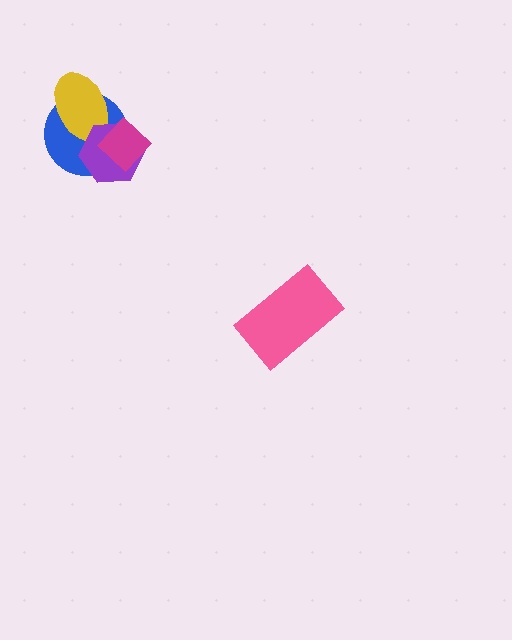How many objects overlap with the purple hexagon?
3 objects overlap with the purple hexagon.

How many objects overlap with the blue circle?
3 objects overlap with the blue circle.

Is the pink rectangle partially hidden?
No, no other shape covers it.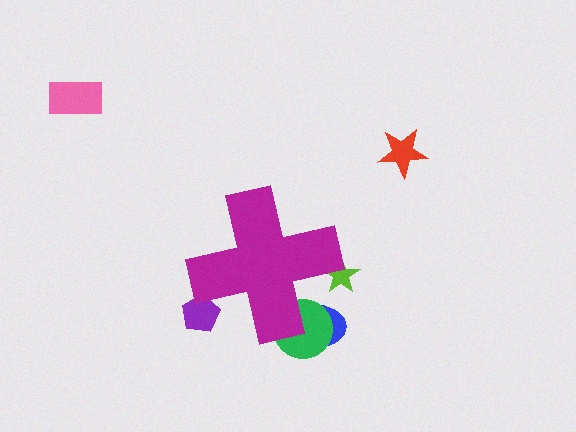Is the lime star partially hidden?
Yes, the lime star is partially hidden behind the magenta cross.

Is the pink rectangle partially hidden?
No, the pink rectangle is fully visible.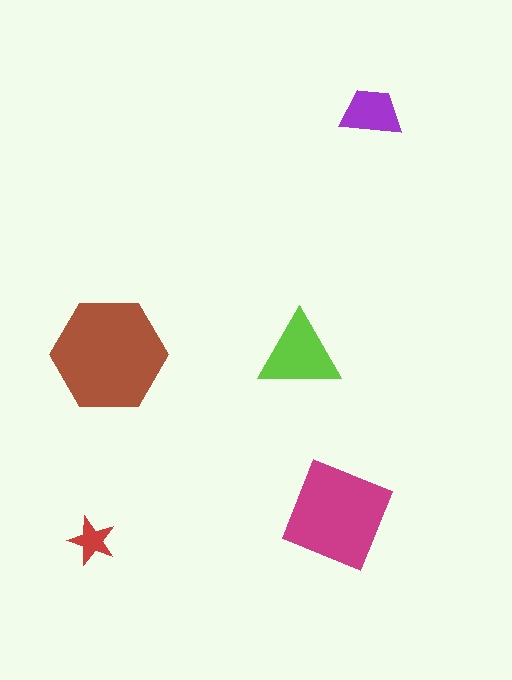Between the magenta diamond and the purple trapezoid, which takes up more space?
The magenta diamond.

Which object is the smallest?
The red star.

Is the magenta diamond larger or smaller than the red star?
Larger.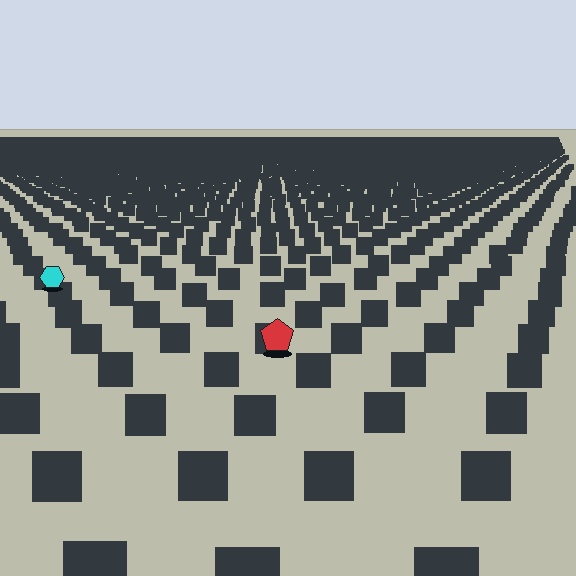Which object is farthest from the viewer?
The cyan hexagon is farthest from the viewer. It appears smaller and the ground texture around it is denser.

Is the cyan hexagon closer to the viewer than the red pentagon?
No. The red pentagon is closer — you can tell from the texture gradient: the ground texture is coarser near it.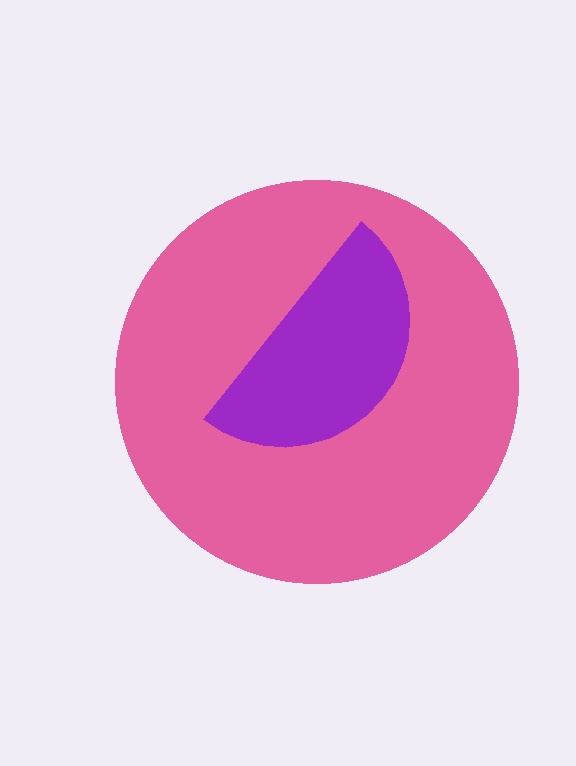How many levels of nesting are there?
2.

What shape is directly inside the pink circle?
The purple semicircle.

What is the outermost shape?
The pink circle.